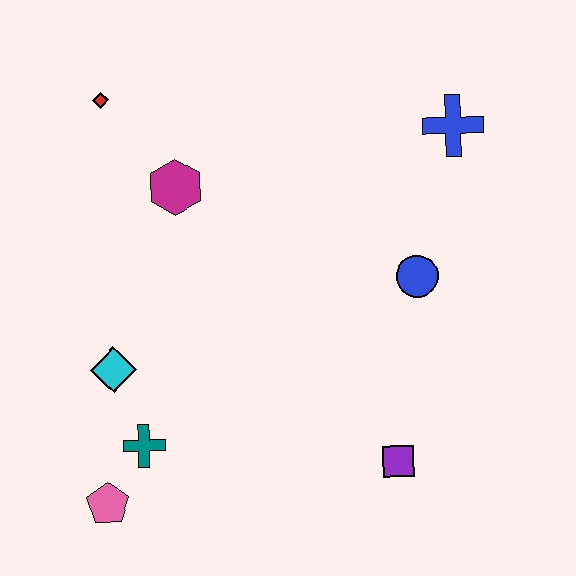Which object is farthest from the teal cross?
The blue cross is farthest from the teal cross.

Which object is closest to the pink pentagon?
The teal cross is closest to the pink pentagon.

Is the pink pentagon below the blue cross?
Yes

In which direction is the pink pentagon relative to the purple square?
The pink pentagon is to the left of the purple square.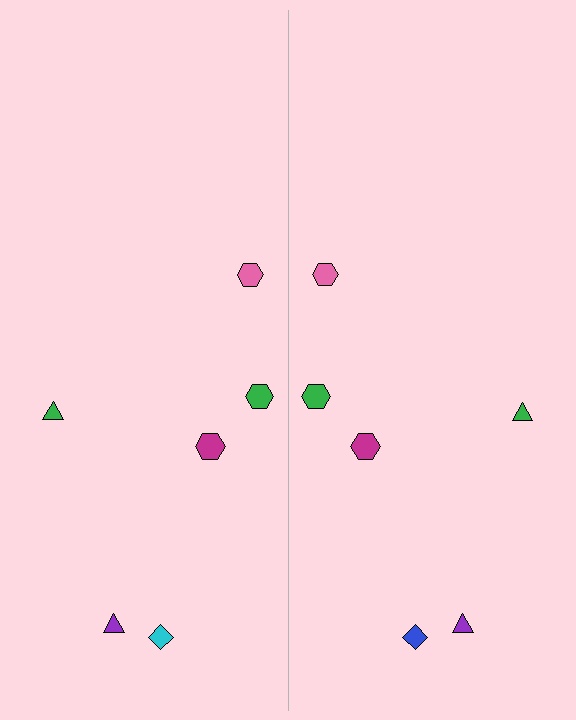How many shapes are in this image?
There are 12 shapes in this image.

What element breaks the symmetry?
The blue diamond on the right side breaks the symmetry — its mirror counterpart is cyan.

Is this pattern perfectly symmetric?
No, the pattern is not perfectly symmetric. The blue diamond on the right side breaks the symmetry — its mirror counterpart is cyan.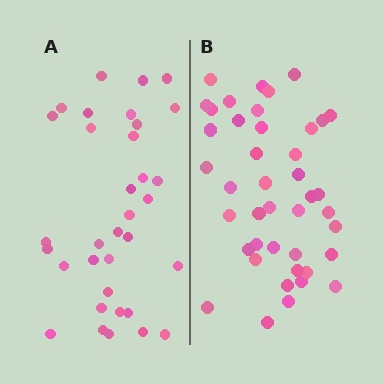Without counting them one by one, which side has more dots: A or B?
Region B (the right region) has more dots.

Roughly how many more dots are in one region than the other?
Region B has roughly 8 or so more dots than region A.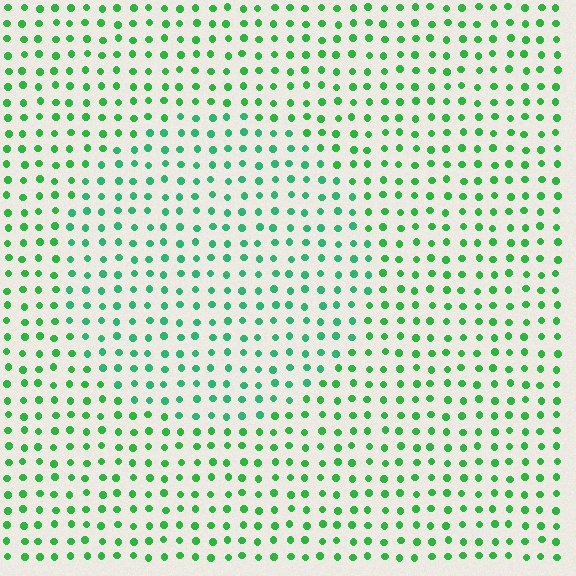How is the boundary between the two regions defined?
The boundary is defined purely by a slight shift in hue (about 23 degrees). Spacing, size, and orientation are identical on both sides.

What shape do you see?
I see a circle.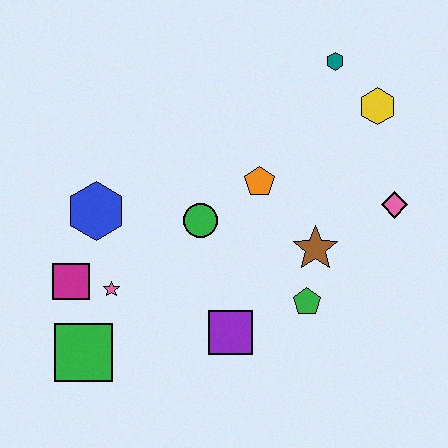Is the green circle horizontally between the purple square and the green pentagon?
No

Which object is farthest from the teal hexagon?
The green square is farthest from the teal hexagon.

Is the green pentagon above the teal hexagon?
No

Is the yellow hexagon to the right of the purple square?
Yes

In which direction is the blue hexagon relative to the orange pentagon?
The blue hexagon is to the left of the orange pentagon.